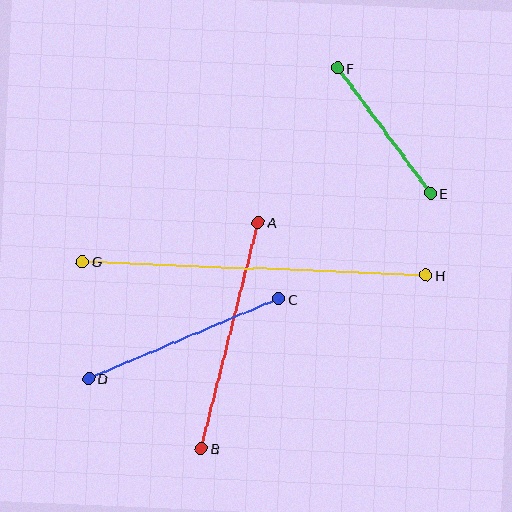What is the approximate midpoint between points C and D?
The midpoint is at approximately (184, 339) pixels.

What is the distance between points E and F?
The distance is approximately 155 pixels.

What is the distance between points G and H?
The distance is approximately 344 pixels.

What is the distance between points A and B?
The distance is approximately 233 pixels.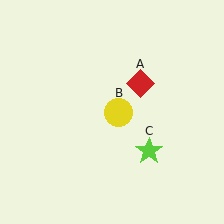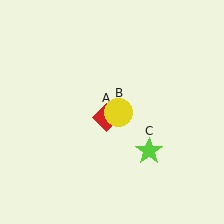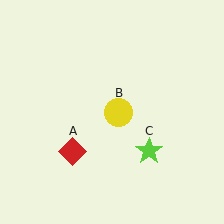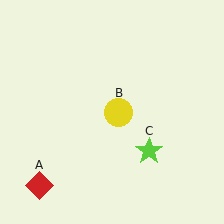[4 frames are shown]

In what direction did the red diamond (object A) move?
The red diamond (object A) moved down and to the left.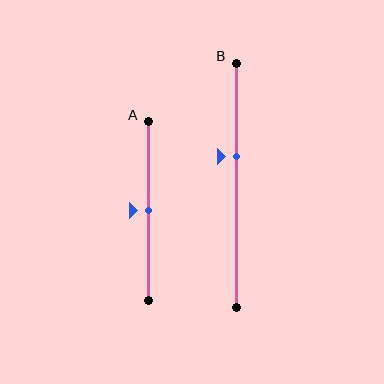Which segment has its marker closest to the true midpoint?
Segment A has its marker closest to the true midpoint.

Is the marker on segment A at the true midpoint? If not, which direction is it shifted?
Yes, the marker on segment A is at the true midpoint.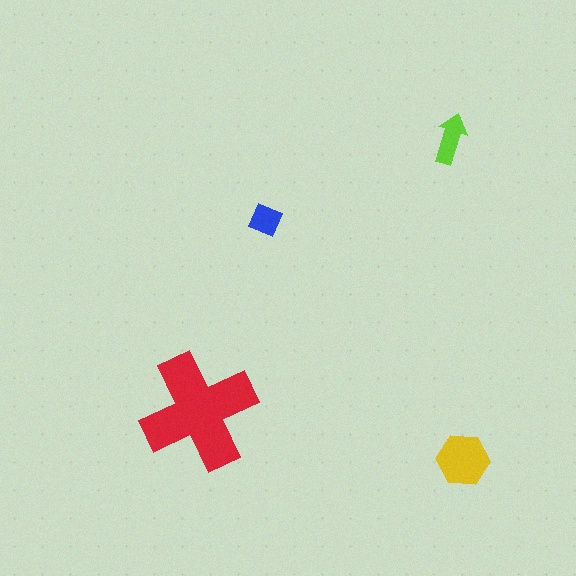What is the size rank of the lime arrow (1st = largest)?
3rd.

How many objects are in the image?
There are 4 objects in the image.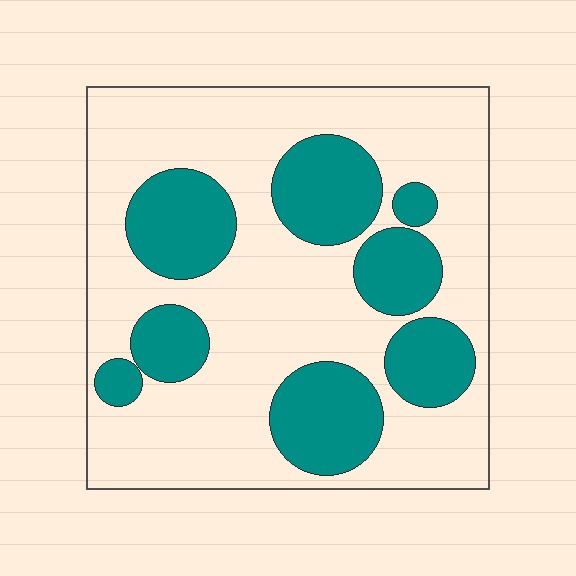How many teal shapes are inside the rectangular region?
8.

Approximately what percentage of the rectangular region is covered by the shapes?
Approximately 30%.